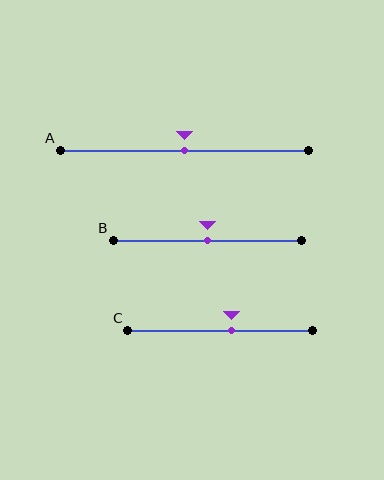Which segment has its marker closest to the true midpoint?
Segment A has its marker closest to the true midpoint.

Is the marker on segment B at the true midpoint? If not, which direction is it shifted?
Yes, the marker on segment B is at the true midpoint.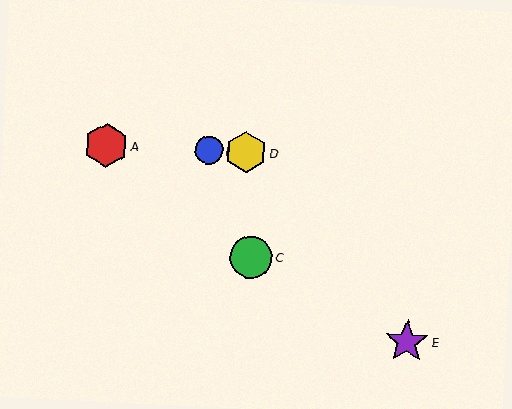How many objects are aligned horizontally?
3 objects (A, B, D) are aligned horizontally.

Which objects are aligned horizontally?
Objects A, B, D are aligned horizontally.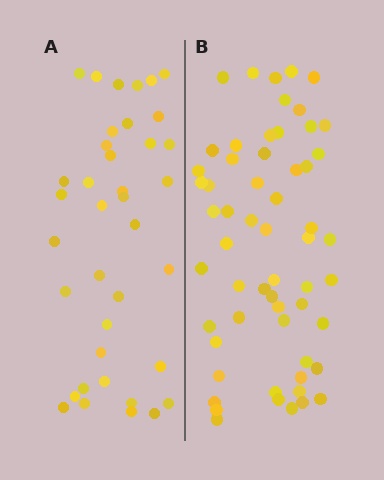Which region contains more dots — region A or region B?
Region B (the right region) has more dots.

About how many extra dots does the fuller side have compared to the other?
Region B has approximately 20 more dots than region A.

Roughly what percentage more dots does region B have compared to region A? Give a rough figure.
About 55% more.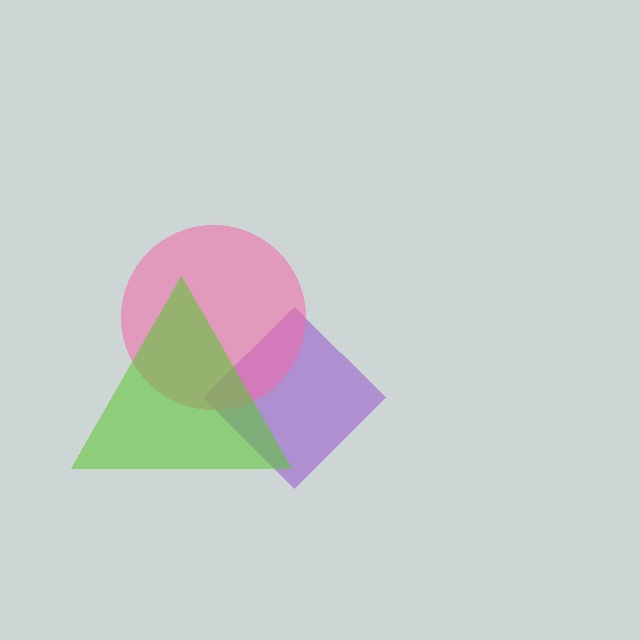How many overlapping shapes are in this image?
There are 3 overlapping shapes in the image.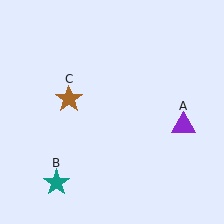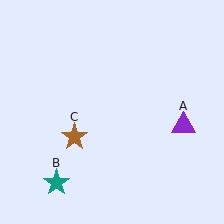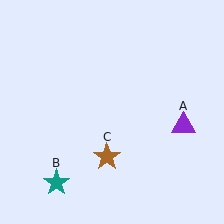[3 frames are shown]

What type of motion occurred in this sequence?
The brown star (object C) rotated counterclockwise around the center of the scene.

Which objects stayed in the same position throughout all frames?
Purple triangle (object A) and teal star (object B) remained stationary.